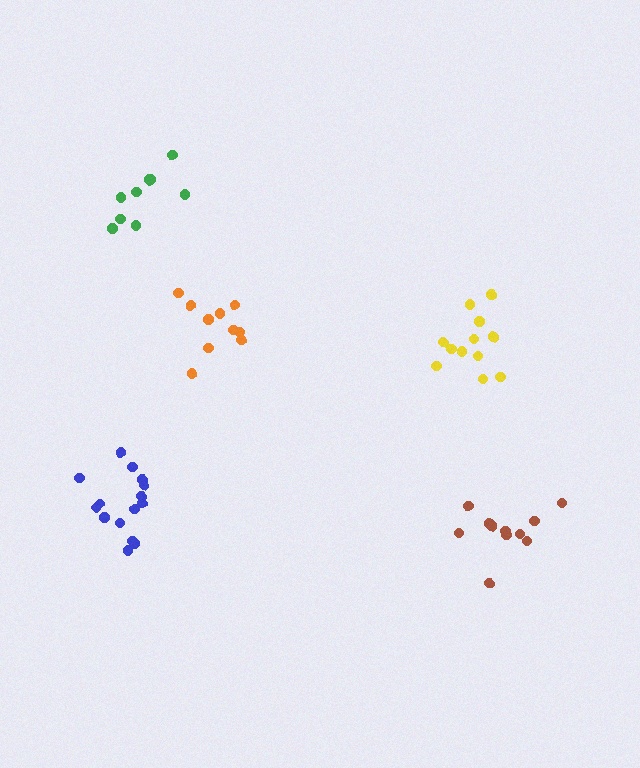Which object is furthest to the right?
The brown cluster is rightmost.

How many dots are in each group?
Group 1: 15 dots, Group 2: 9 dots, Group 3: 12 dots, Group 4: 10 dots, Group 5: 13 dots (59 total).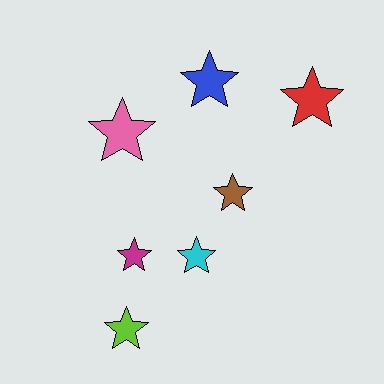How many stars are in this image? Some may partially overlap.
There are 7 stars.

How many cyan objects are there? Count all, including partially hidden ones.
There is 1 cyan object.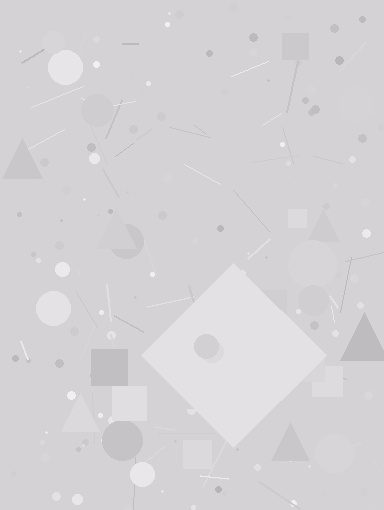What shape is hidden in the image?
A diamond is hidden in the image.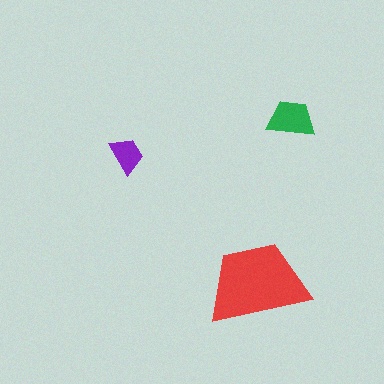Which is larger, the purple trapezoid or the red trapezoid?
The red one.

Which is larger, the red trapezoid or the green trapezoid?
The red one.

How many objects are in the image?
There are 3 objects in the image.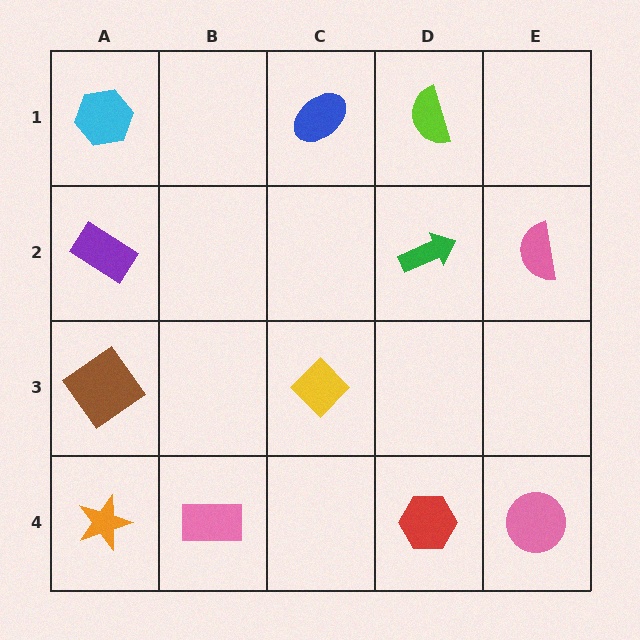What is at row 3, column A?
A brown diamond.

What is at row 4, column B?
A pink rectangle.